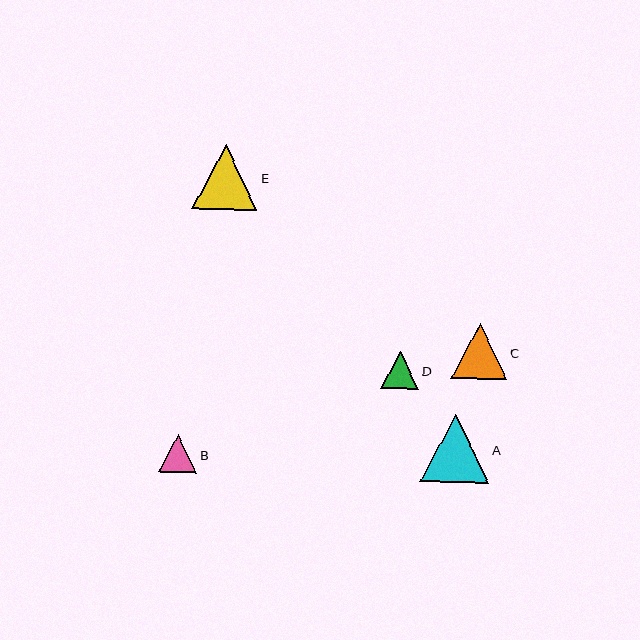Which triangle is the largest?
Triangle A is the largest with a size of approximately 69 pixels.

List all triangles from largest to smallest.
From largest to smallest: A, E, C, B, D.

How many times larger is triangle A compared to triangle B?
Triangle A is approximately 1.8 times the size of triangle B.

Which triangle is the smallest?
Triangle D is the smallest with a size of approximately 38 pixels.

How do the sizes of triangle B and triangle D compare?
Triangle B and triangle D are approximately the same size.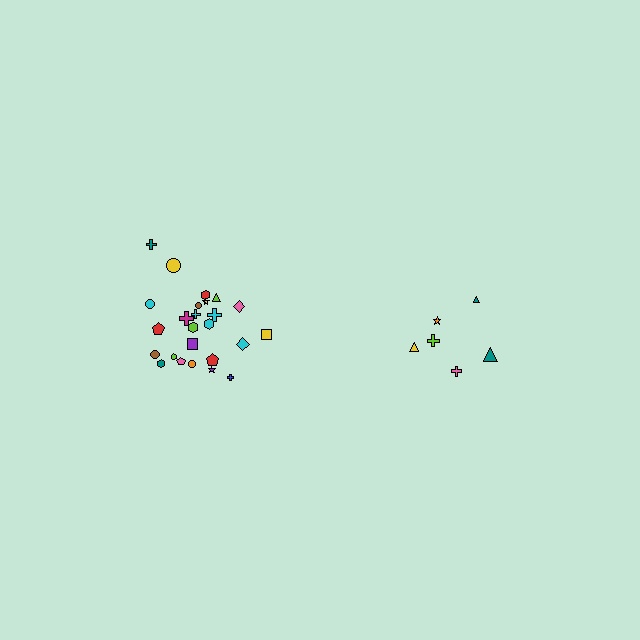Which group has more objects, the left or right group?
The left group.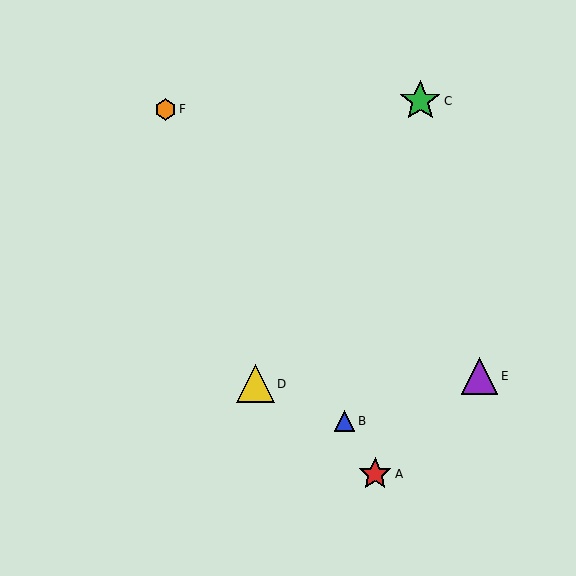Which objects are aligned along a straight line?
Objects A, B, F are aligned along a straight line.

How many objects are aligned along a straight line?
3 objects (A, B, F) are aligned along a straight line.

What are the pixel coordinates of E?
Object E is at (479, 376).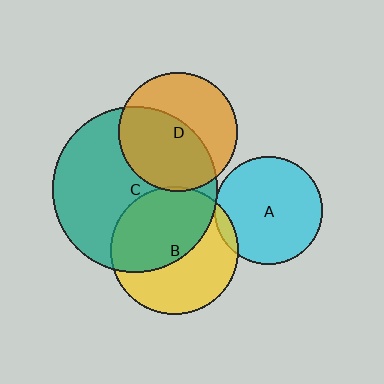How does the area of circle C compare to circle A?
Approximately 2.4 times.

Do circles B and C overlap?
Yes.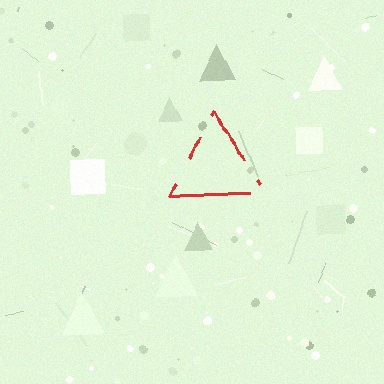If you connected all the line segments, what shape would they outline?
They would outline a triangle.